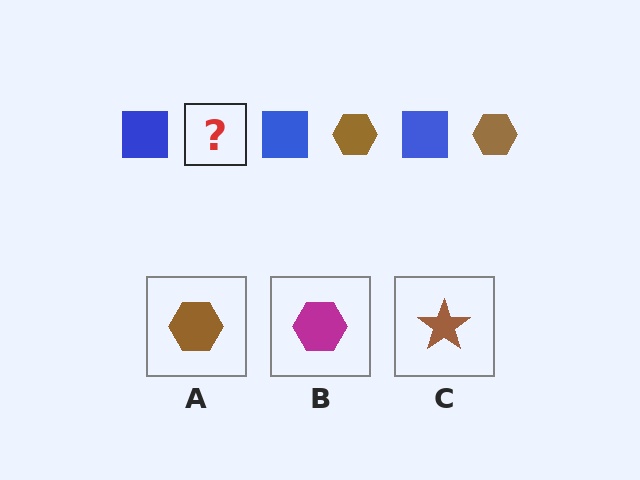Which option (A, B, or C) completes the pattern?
A.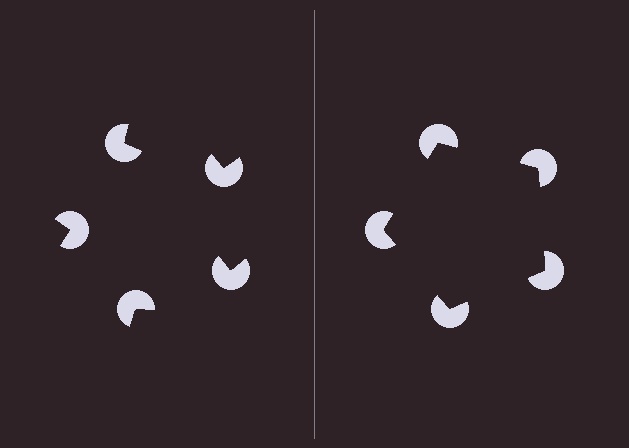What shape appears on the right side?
An illusory pentagon.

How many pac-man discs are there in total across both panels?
10 — 5 on each side.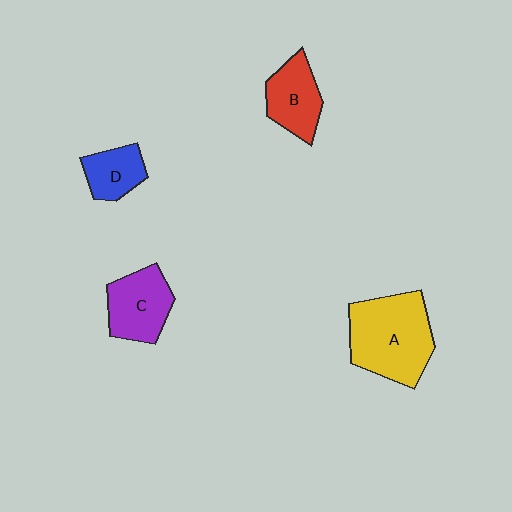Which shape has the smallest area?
Shape D (blue).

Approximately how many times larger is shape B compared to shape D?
Approximately 1.3 times.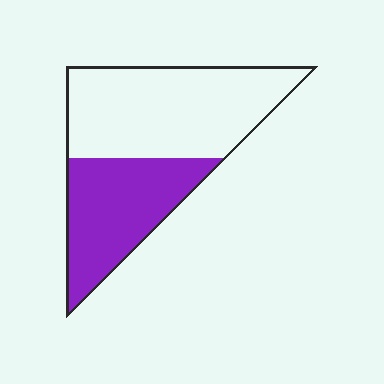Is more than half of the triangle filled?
No.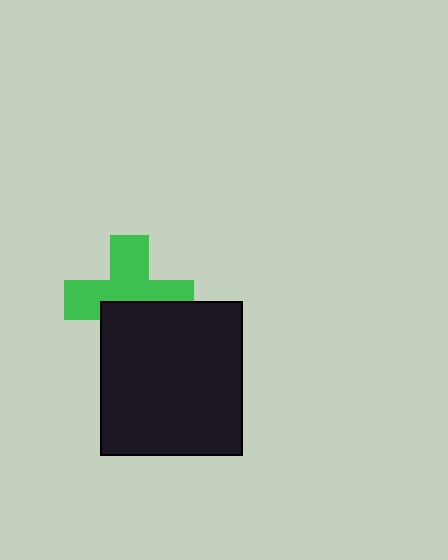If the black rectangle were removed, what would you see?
You would see the complete green cross.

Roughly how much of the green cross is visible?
About half of it is visible (roughly 60%).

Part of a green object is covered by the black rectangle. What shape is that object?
It is a cross.